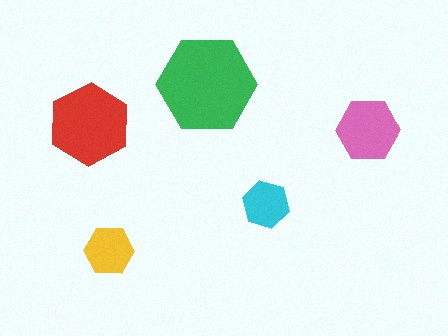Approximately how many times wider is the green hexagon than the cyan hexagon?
About 2 times wider.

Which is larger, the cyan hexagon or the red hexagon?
The red one.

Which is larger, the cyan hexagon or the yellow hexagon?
The yellow one.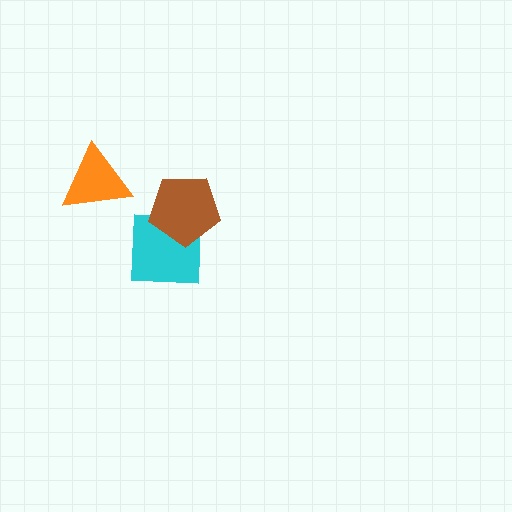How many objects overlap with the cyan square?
1 object overlaps with the cyan square.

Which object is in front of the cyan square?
The brown pentagon is in front of the cyan square.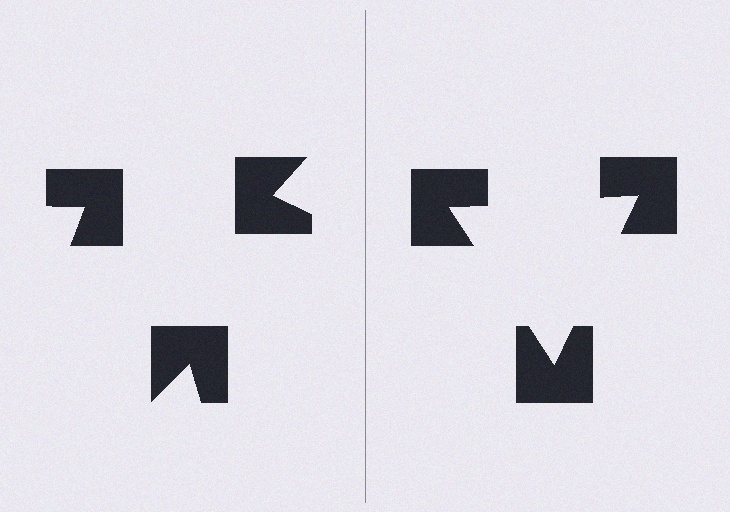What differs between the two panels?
The notched squares are positioned identically on both sides; only the wedge orientations differ. On the right they align to a triangle; on the left they are misaligned.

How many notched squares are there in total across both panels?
6 — 3 on each side.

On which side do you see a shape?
An illusory triangle appears on the right side. On the left side the wedge cuts are rotated, so no coherent shape forms.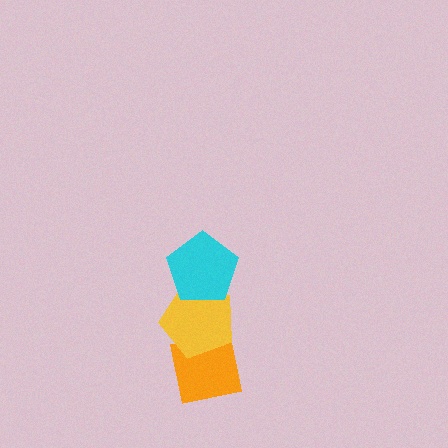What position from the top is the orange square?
The orange square is 3rd from the top.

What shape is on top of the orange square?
The yellow pentagon is on top of the orange square.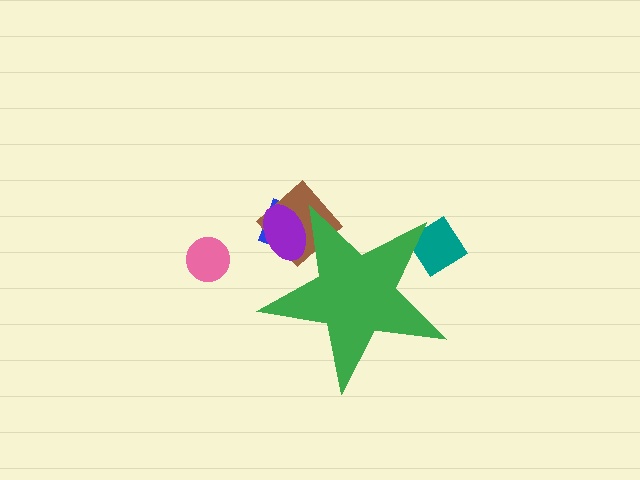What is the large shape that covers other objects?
A green star.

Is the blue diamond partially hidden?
Yes, the blue diamond is partially hidden behind the green star.